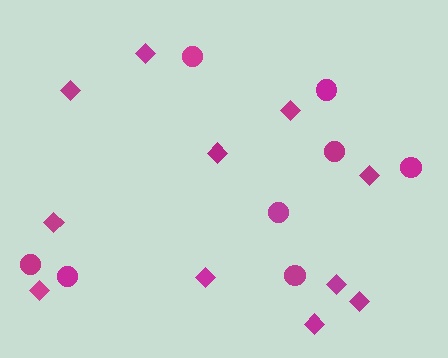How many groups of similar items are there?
There are 2 groups: one group of circles (8) and one group of diamonds (11).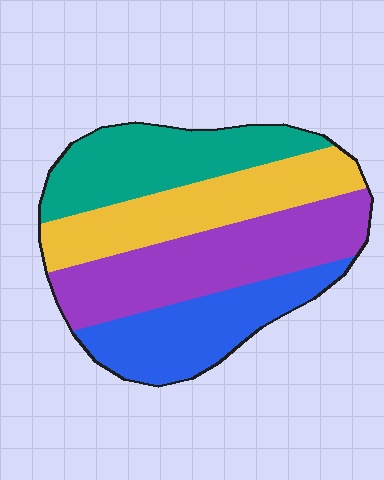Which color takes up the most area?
Purple, at roughly 30%.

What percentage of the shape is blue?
Blue takes up between a sixth and a third of the shape.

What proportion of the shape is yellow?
Yellow takes up about one quarter (1/4) of the shape.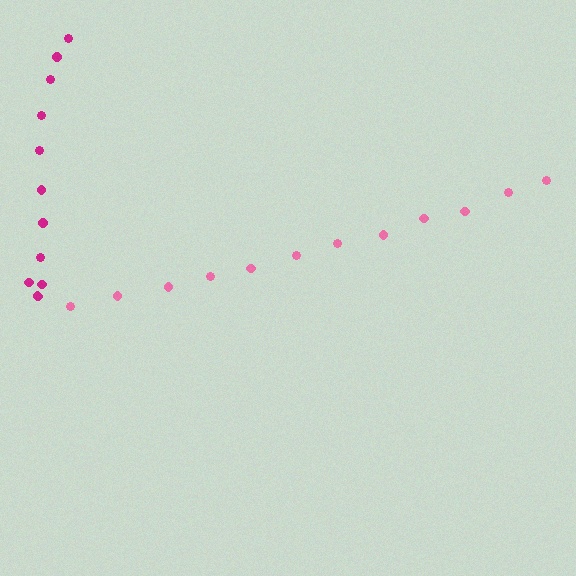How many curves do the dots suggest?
There are 2 distinct paths.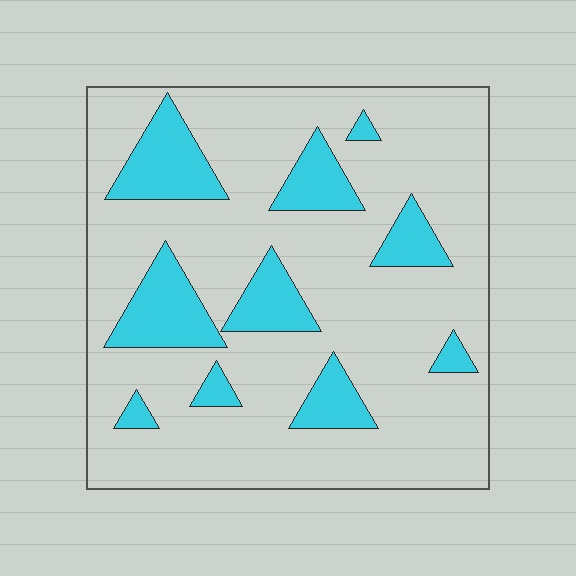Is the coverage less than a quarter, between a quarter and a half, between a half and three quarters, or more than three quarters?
Less than a quarter.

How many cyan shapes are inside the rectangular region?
10.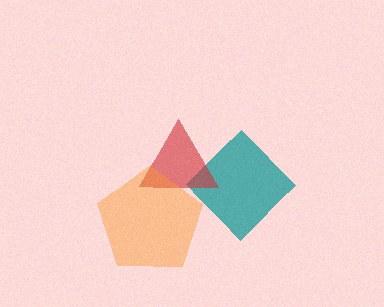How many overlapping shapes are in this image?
There are 3 overlapping shapes in the image.